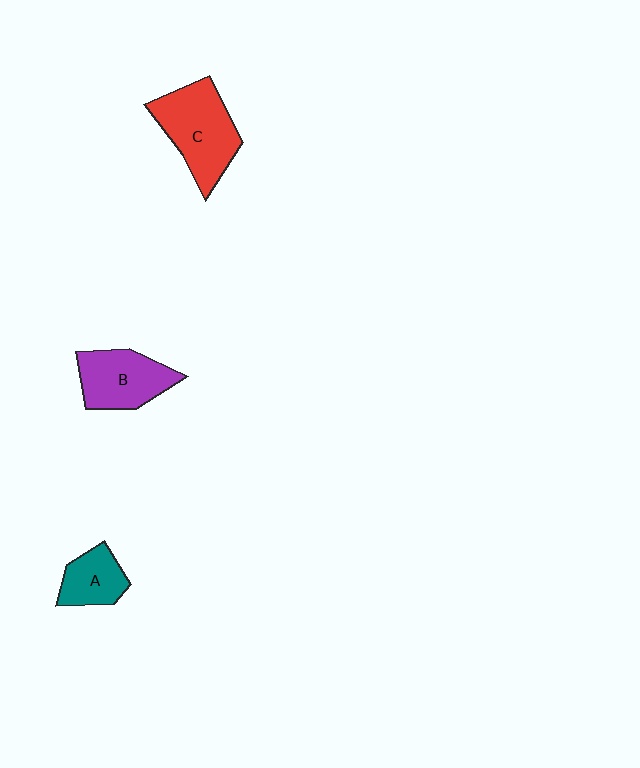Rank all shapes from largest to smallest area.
From largest to smallest: C (red), B (purple), A (teal).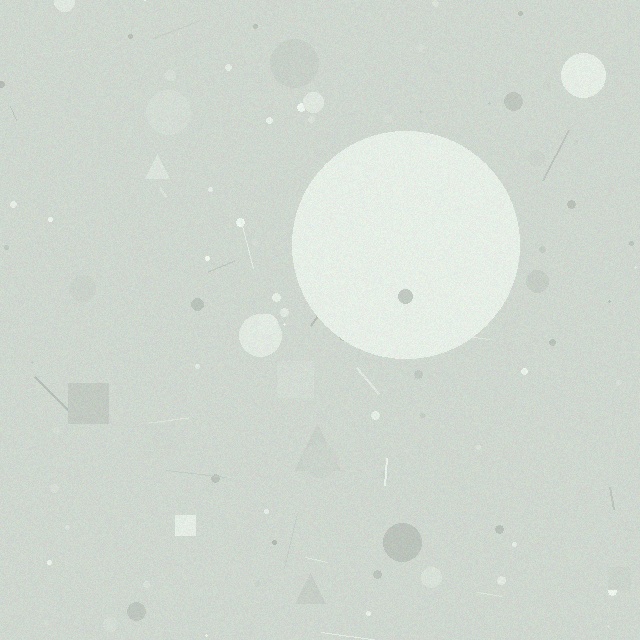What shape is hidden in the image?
A circle is hidden in the image.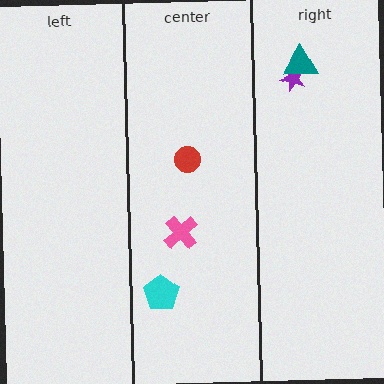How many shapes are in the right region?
2.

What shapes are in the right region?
The purple star, the teal triangle.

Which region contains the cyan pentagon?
The center region.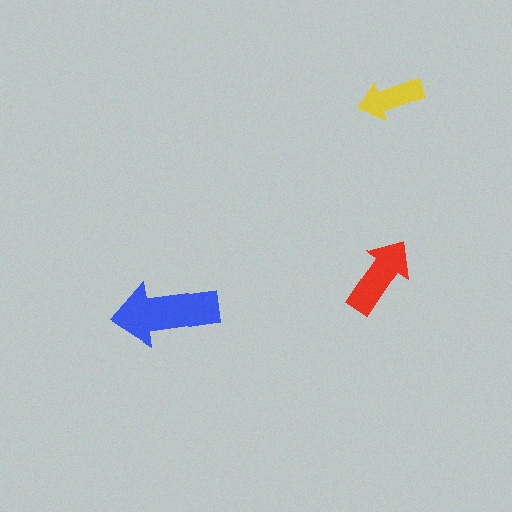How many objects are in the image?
There are 3 objects in the image.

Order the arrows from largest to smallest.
the blue one, the red one, the yellow one.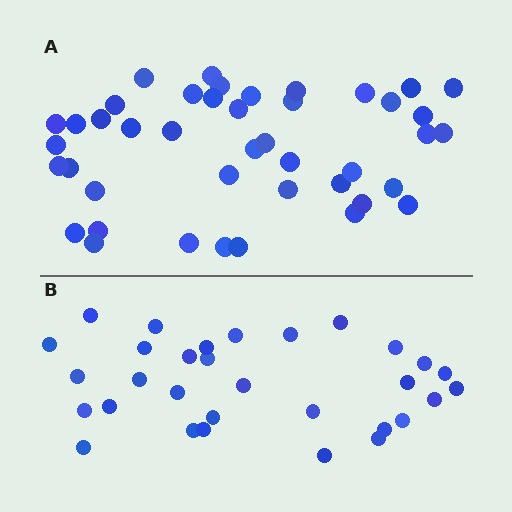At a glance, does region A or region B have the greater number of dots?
Region A (the top region) has more dots.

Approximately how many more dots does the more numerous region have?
Region A has roughly 12 or so more dots than region B.